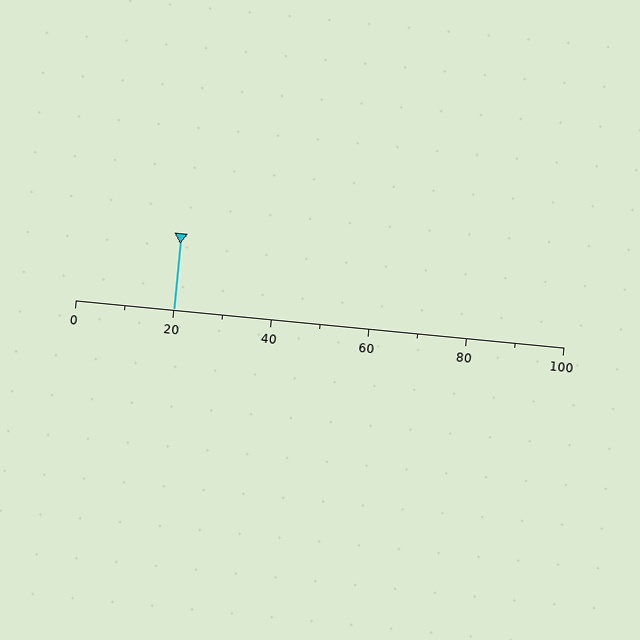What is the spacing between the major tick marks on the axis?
The major ticks are spaced 20 apart.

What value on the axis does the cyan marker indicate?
The marker indicates approximately 20.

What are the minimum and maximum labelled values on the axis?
The axis runs from 0 to 100.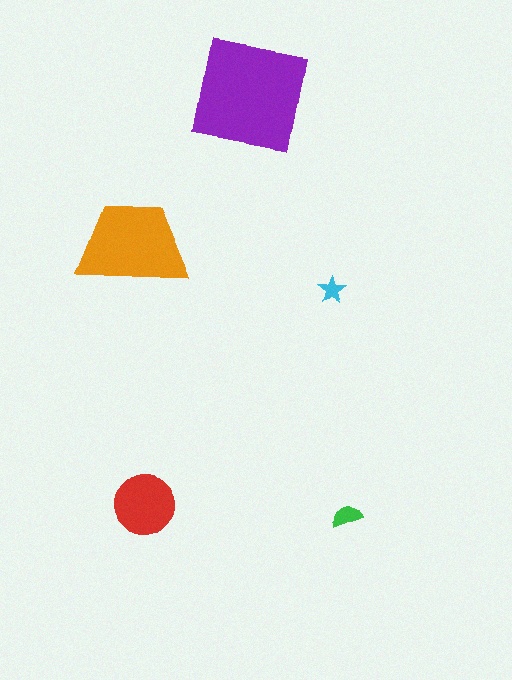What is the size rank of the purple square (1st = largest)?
1st.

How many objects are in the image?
There are 5 objects in the image.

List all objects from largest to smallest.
The purple square, the orange trapezoid, the red circle, the green semicircle, the cyan star.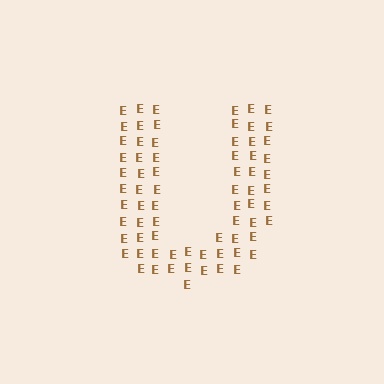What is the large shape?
The large shape is the letter U.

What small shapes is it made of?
It is made of small letter E's.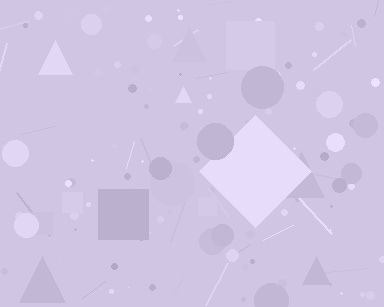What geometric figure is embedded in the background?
A diamond is embedded in the background.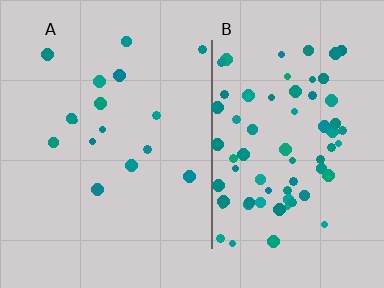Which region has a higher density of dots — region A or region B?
B (the right).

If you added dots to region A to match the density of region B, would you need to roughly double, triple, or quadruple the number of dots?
Approximately quadruple.